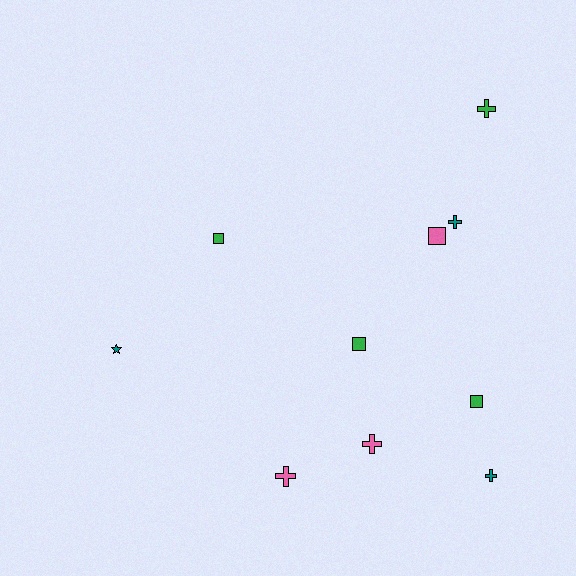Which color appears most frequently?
Green, with 4 objects.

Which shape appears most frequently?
Cross, with 5 objects.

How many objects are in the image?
There are 10 objects.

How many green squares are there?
There are 3 green squares.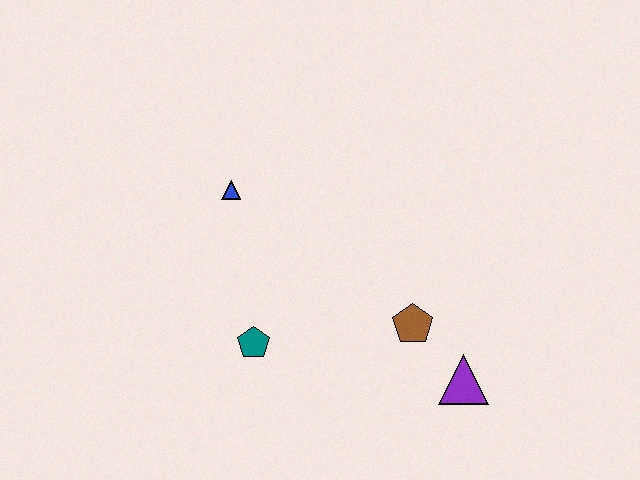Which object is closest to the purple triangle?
The brown pentagon is closest to the purple triangle.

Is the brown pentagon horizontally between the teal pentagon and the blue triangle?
No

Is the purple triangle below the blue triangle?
Yes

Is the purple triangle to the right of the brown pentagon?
Yes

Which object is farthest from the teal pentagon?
The purple triangle is farthest from the teal pentagon.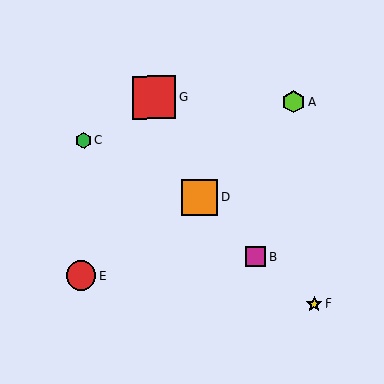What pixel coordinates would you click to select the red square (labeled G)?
Click at (154, 98) to select the red square G.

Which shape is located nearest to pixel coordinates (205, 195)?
The orange square (labeled D) at (200, 197) is nearest to that location.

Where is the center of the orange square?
The center of the orange square is at (200, 197).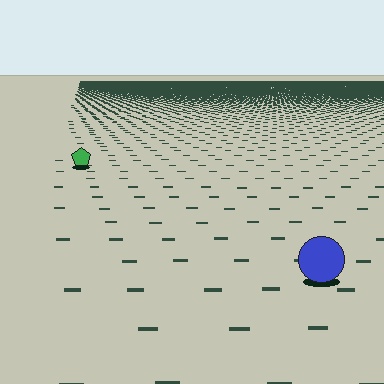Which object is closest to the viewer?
The blue circle is closest. The texture marks near it are larger and more spread out.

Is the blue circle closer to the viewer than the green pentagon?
Yes. The blue circle is closer — you can tell from the texture gradient: the ground texture is coarser near it.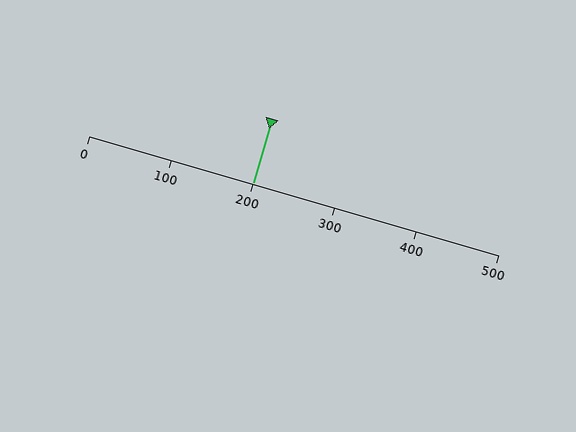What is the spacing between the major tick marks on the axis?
The major ticks are spaced 100 apart.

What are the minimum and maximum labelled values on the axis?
The axis runs from 0 to 500.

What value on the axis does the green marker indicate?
The marker indicates approximately 200.